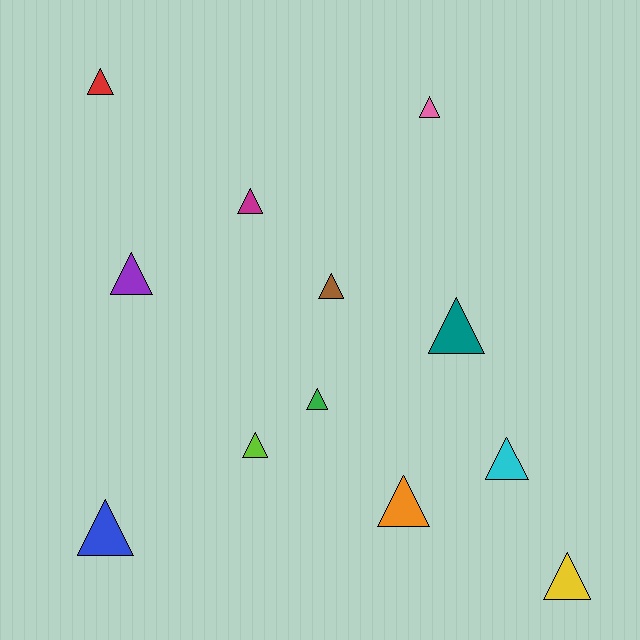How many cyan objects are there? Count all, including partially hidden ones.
There is 1 cyan object.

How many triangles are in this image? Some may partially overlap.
There are 12 triangles.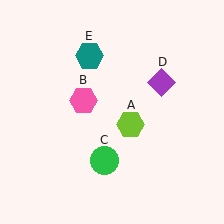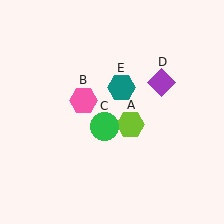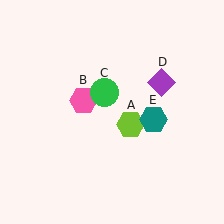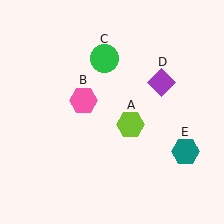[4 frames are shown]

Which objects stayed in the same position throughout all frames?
Lime hexagon (object A) and pink hexagon (object B) and purple diamond (object D) remained stationary.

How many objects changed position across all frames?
2 objects changed position: green circle (object C), teal hexagon (object E).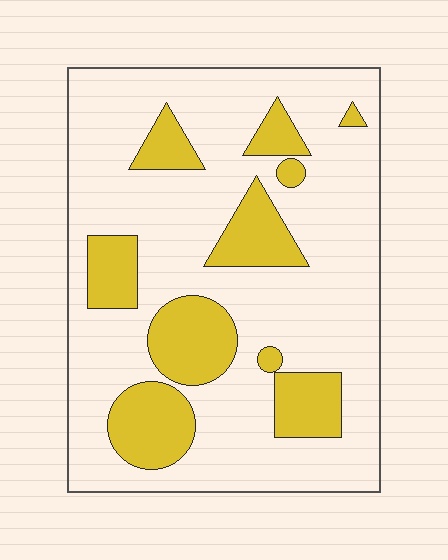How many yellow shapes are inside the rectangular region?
10.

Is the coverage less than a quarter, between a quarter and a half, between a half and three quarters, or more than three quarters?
Less than a quarter.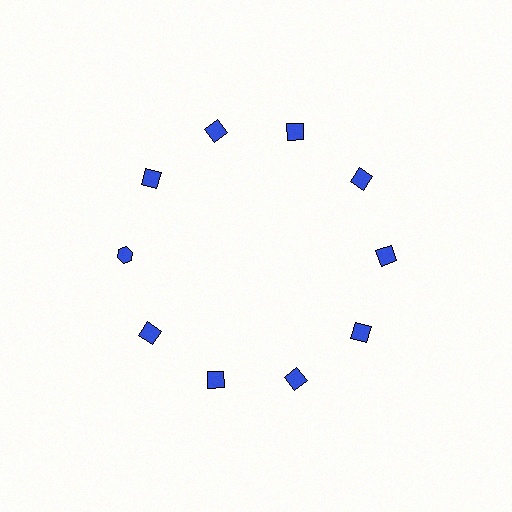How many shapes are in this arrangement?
There are 10 shapes arranged in a ring pattern.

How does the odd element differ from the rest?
It has a different shape: hexagon instead of square.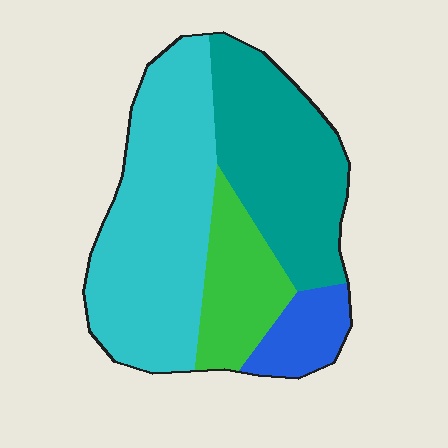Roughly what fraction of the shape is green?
Green takes up about one sixth (1/6) of the shape.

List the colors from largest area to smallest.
From largest to smallest: cyan, teal, green, blue.